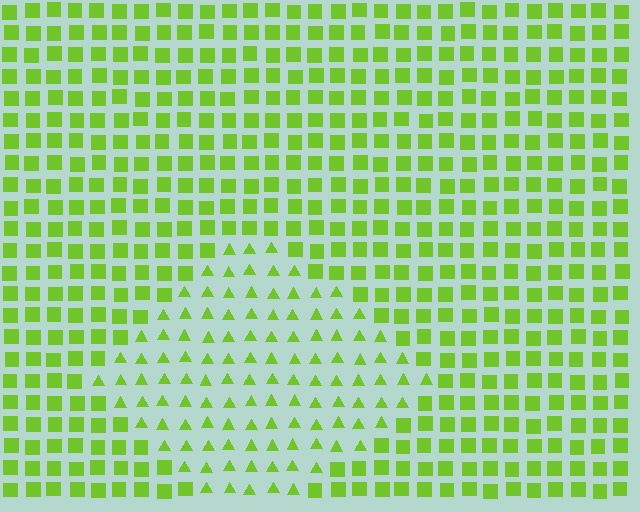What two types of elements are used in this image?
The image uses triangles inside the diamond region and squares outside it.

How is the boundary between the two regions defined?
The boundary is defined by a change in element shape: triangles inside vs. squares outside. All elements share the same color and spacing.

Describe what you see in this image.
The image is filled with small lime elements arranged in a uniform grid. A diamond-shaped region contains triangles, while the surrounding area contains squares. The boundary is defined purely by the change in element shape.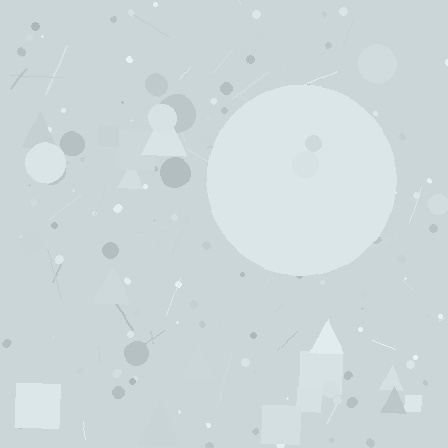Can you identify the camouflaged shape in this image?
The camouflaged shape is a circle.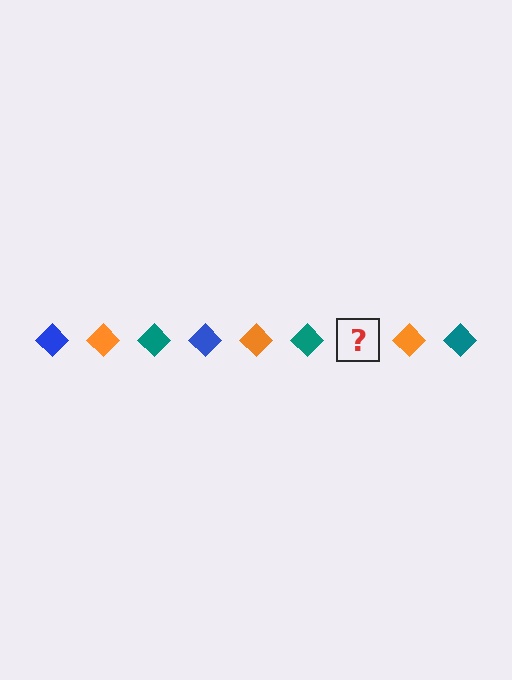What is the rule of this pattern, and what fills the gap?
The rule is that the pattern cycles through blue, orange, teal diamonds. The gap should be filled with a blue diamond.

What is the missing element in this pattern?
The missing element is a blue diamond.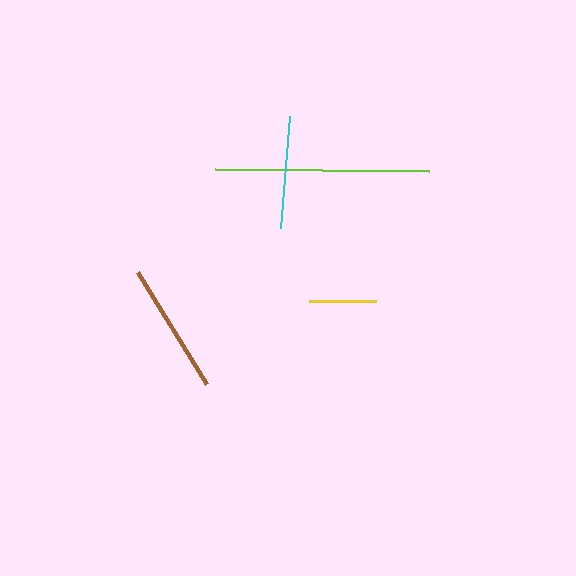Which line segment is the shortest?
The yellow line is the shortest at approximately 67 pixels.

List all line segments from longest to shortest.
From longest to shortest: lime, brown, cyan, yellow.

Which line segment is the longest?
The lime line is the longest at approximately 214 pixels.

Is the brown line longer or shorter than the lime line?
The lime line is longer than the brown line.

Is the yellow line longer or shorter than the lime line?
The lime line is longer than the yellow line.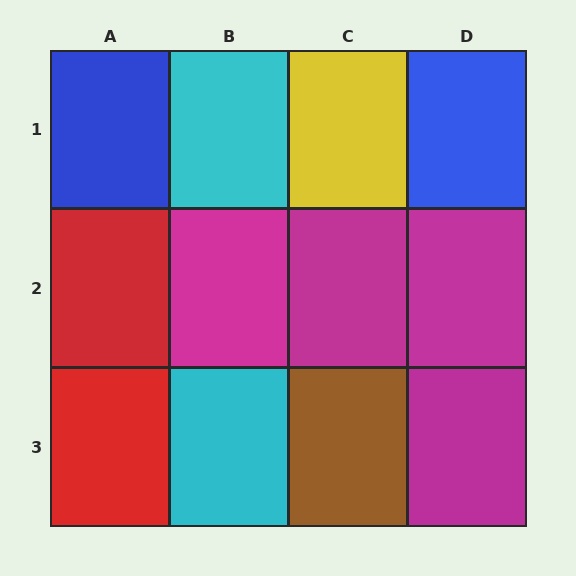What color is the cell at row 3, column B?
Cyan.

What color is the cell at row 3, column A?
Red.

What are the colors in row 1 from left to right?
Blue, cyan, yellow, blue.